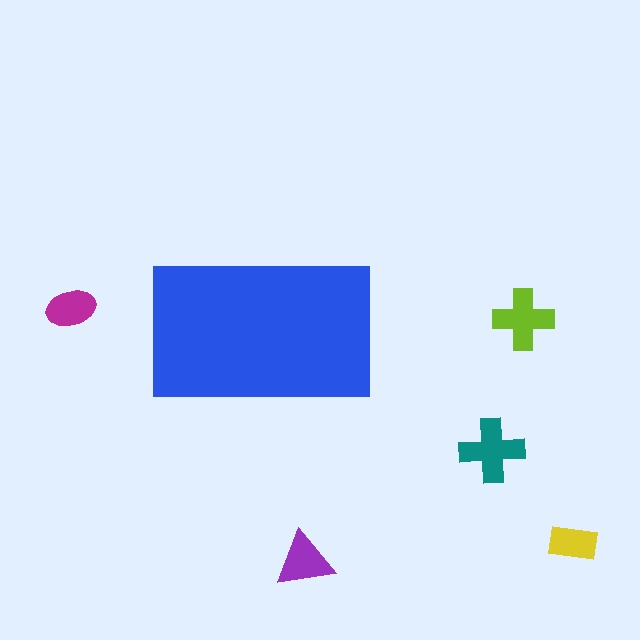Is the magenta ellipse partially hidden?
No, the magenta ellipse is fully visible.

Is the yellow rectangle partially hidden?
No, the yellow rectangle is fully visible.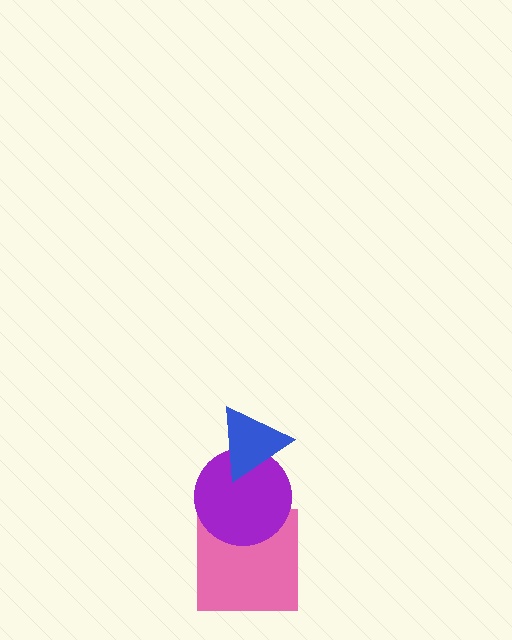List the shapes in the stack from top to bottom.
From top to bottom: the blue triangle, the purple circle, the pink square.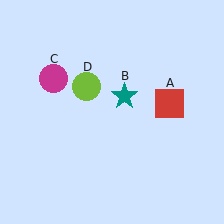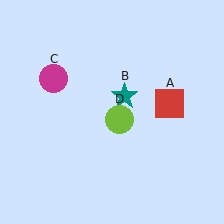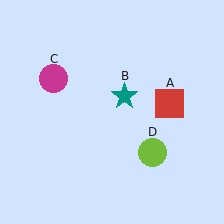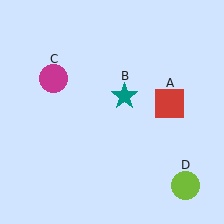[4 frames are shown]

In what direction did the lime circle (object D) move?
The lime circle (object D) moved down and to the right.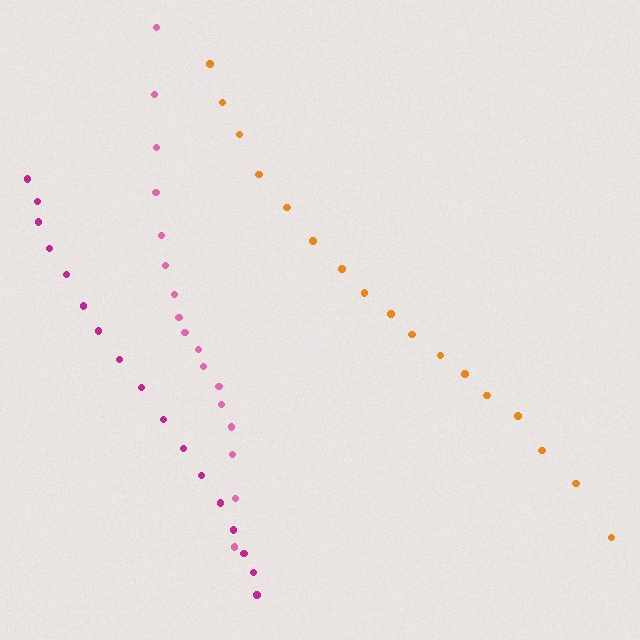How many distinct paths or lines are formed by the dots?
There are 3 distinct paths.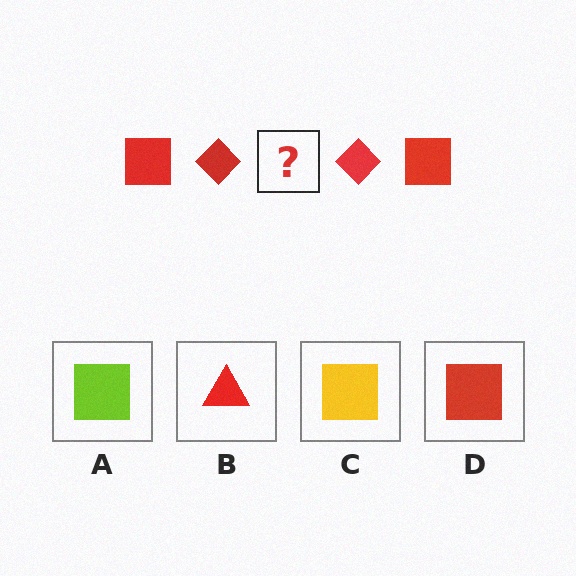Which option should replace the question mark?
Option D.